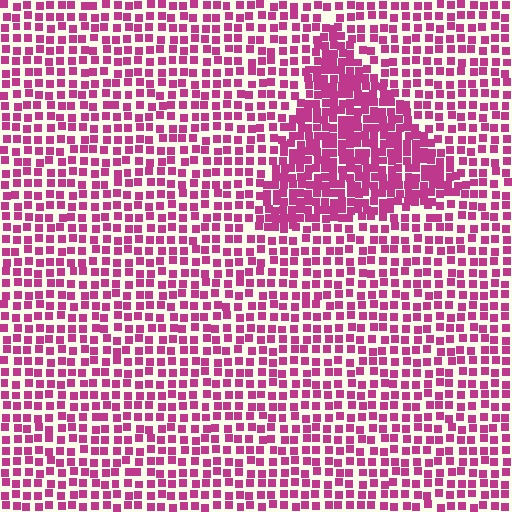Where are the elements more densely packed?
The elements are more densely packed inside the triangle boundary.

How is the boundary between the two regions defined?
The boundary is defined by a change in element density (approximately 1.8x ratio). All elements are the same color, size, and shape.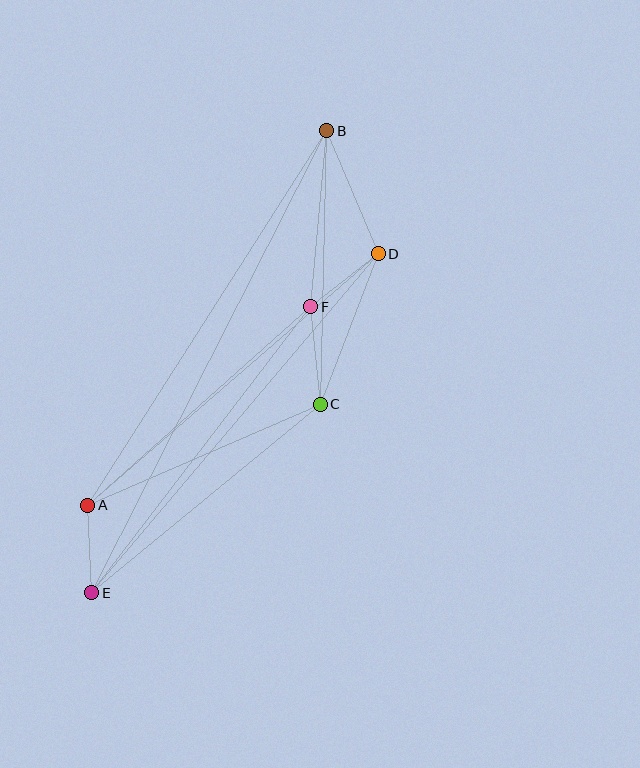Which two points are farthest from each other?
Points B and E are farthest from each other.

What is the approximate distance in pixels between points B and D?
The distance between B and D is approximately 134 pixels.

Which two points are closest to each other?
Points D and F are closest to each other.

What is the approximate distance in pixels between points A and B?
The distance between A and B is approximately 444 pixels.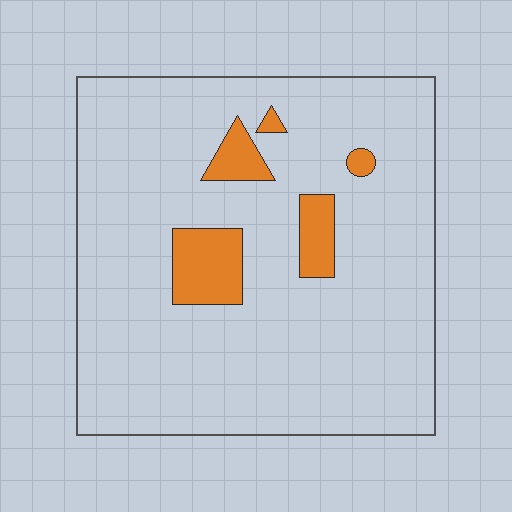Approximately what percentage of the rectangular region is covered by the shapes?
Approximately 10%.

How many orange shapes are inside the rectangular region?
5.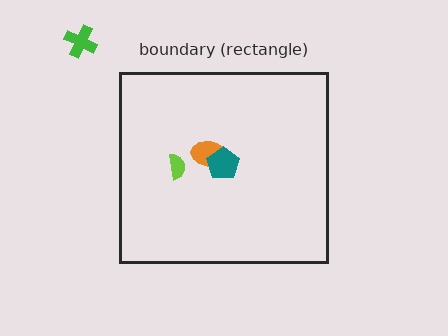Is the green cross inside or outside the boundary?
Outside.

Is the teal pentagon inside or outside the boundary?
Inside.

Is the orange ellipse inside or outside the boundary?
Inside.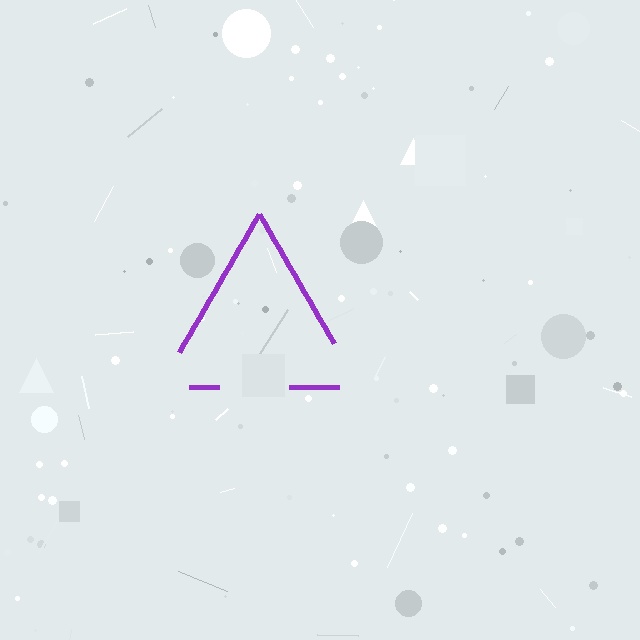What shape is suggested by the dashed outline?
The dashed outline suggests a triangle.